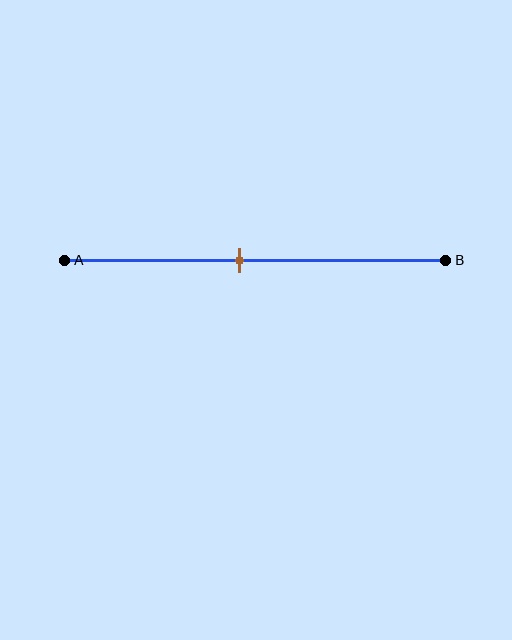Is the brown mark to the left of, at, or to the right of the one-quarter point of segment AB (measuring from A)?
The brown mark is to the right of the one-quarter point of segment AB.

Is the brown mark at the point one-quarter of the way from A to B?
No, the mark is at about 45% from A, not at the 25% one-quarter point.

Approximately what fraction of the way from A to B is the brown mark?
The brown mark is approximately 45% of the way from A to B.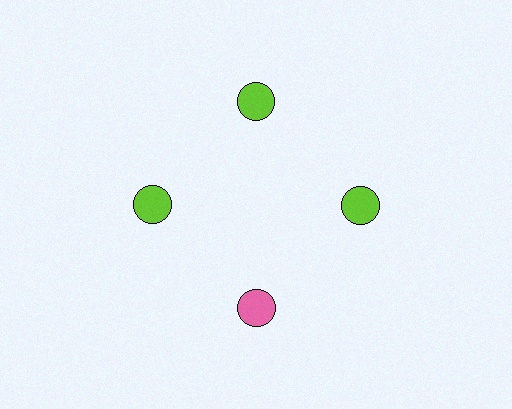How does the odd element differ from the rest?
It has a different color: pink instead of lime.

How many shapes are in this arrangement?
There are 4 shapes arranged in a ring pattern.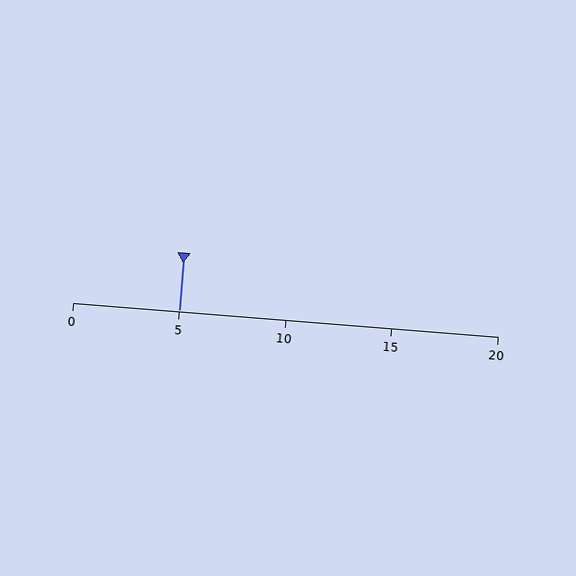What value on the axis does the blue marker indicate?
The marker indicates approximately 5.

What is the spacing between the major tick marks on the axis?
The major ticks are spaced 5 apart.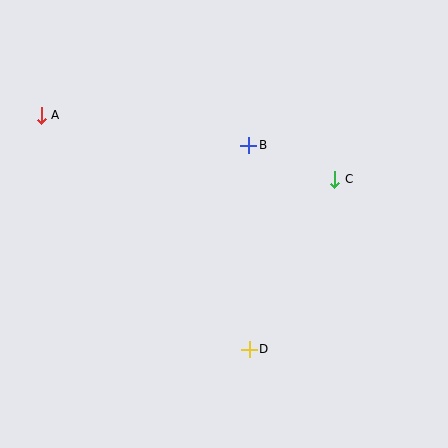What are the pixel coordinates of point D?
Point D is at (249, 349).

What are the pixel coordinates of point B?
Point B is at (249, 145).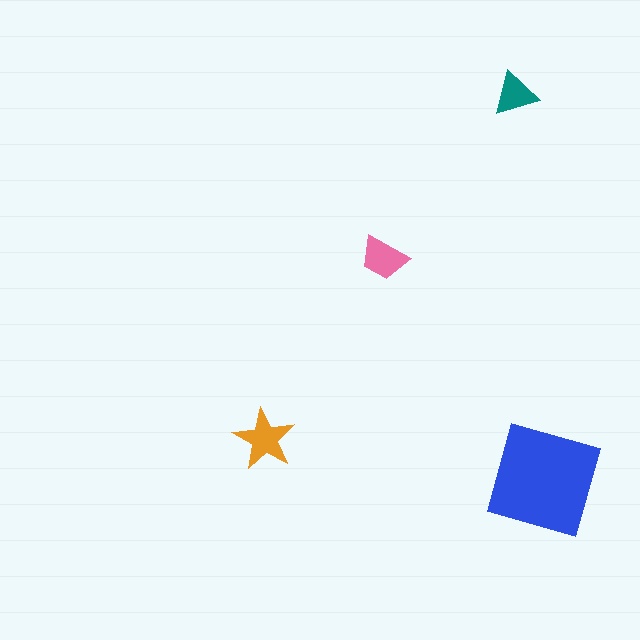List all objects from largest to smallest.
The blue square, the orange star, the pink trapezoid, the teal triangle.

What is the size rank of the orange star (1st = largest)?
2nd.